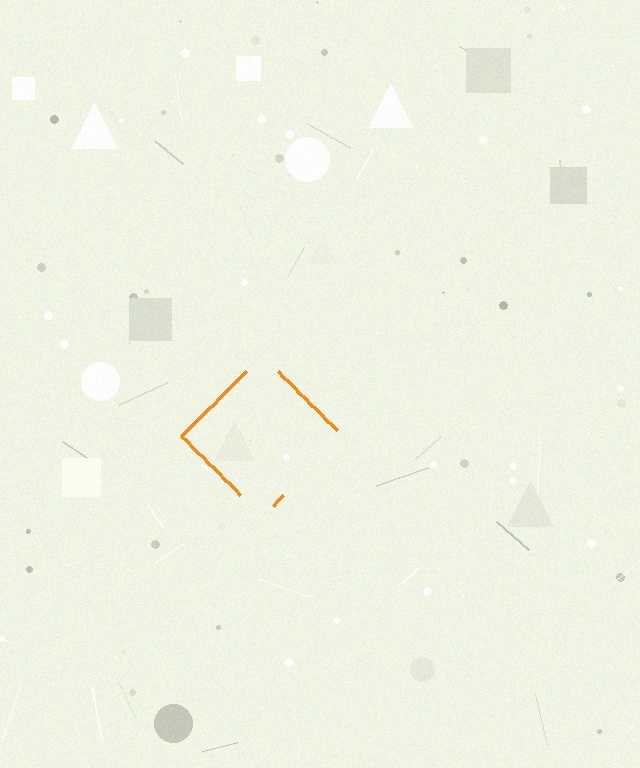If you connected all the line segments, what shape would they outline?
They would outline a diamond.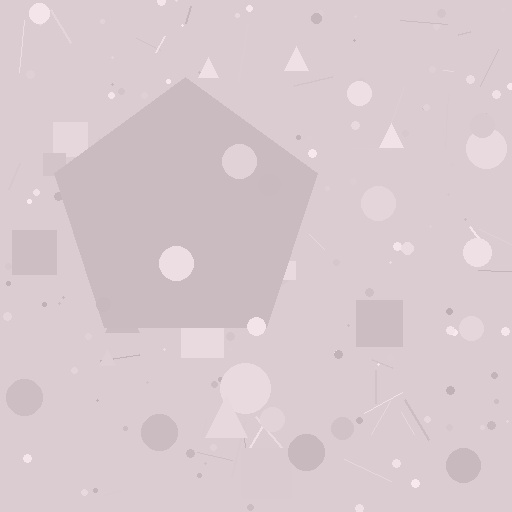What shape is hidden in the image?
A pentagon is hidden in the image.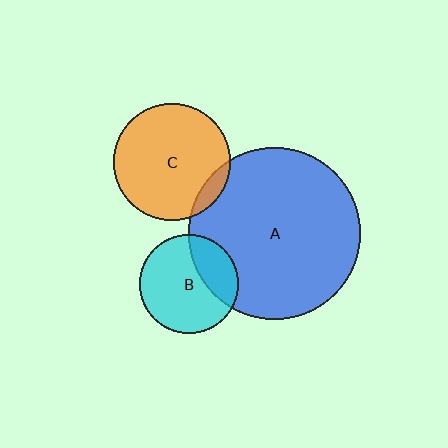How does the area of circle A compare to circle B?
Approximately 3.0 times.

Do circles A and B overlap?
Yes.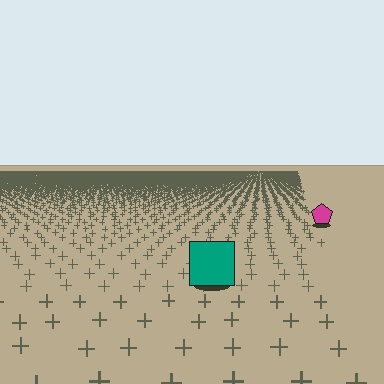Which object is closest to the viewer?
The teal square is closest. The texture marks near it are larger and more spread out.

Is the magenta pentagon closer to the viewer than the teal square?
No. The teal square is closer — you can tell from the texture gradient: the ground texture is coarser near it.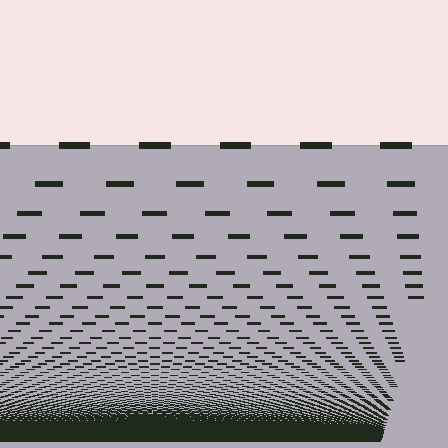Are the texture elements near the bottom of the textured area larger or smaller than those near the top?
Smaller. The gradient is inverted — elements near the bottom are smaller and denser.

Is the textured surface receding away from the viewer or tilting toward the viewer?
The surface appears to tilt toward the viewer. Texture elements get larger and sparser toward the top.